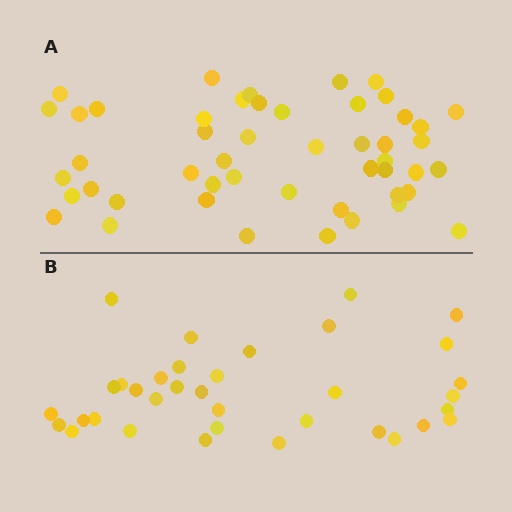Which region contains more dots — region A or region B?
Region A (the top region) has more dots.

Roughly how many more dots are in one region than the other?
Region A has approximately 15 more dots than region B.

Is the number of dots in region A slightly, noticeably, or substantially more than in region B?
Region A has noticeably more, but not dramatically so. The ratio is roughly 1.4 to 1.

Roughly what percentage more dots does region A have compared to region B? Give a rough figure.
About 40% more.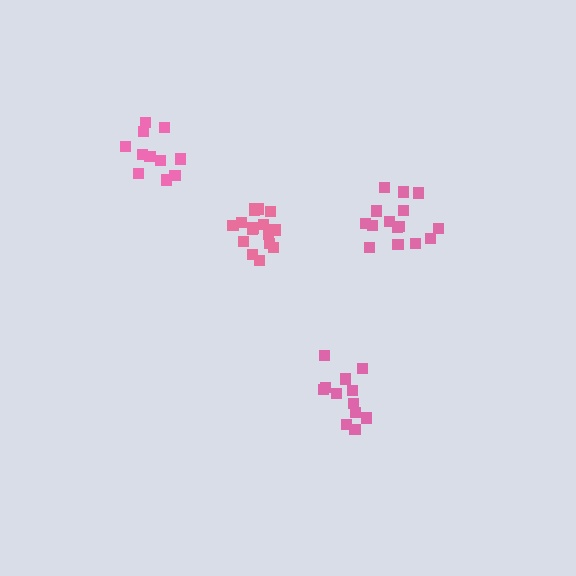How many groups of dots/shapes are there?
There are 4 groups.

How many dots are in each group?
Group 1: 15 dots, Group 2: 12 dots, Group 3: 16 dots, Group 4: 11 dots (54 total).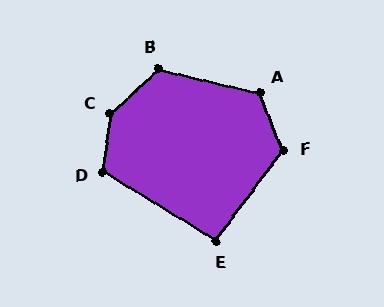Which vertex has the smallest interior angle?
E, at approximately 95 degrees.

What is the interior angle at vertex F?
Approximately 122 degrees (obtuse).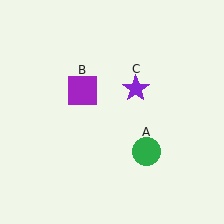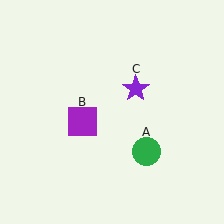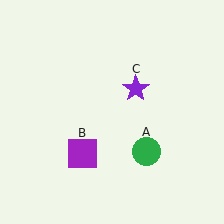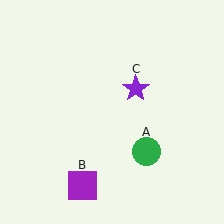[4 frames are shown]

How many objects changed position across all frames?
1 object changed position: purple square (object B).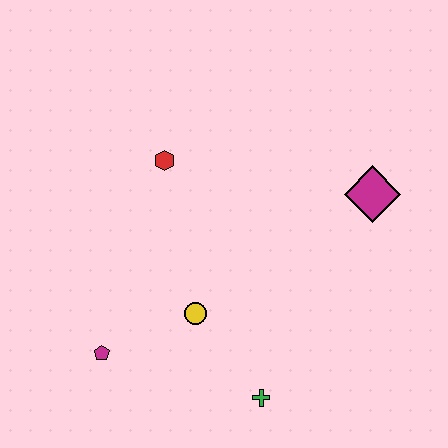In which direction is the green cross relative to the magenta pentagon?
The green cross is to the right of the magenta pentagon.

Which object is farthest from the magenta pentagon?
The magenta diamond is farthest from the magenta pentagon.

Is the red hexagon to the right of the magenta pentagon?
Yes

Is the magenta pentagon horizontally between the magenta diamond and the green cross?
No